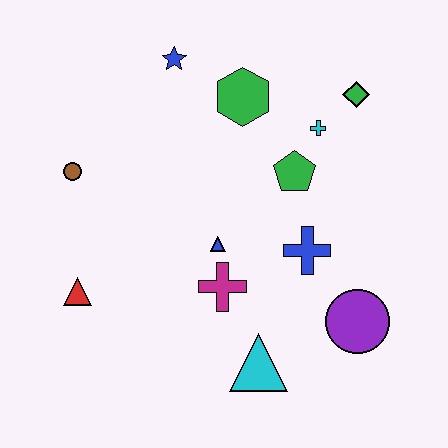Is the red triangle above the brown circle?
No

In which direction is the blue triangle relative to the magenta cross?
The blue triangle is above the magenta cross.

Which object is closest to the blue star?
The green hexagon is closest to the blue star.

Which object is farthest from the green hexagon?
The cyan triangle is farthest from the green hexagon.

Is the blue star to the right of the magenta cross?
No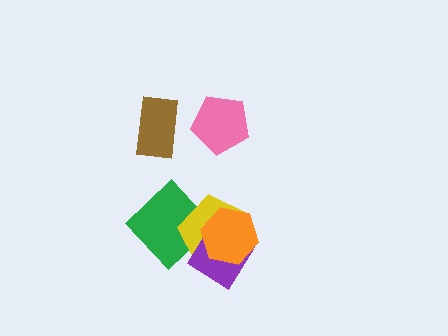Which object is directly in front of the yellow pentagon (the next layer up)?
The purple diamond is directly in front of the yellow pentagon.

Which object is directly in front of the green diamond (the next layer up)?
The yellow pentagon is directly in front of the green diamond.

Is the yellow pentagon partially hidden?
Yes, it is partially covered by another shape.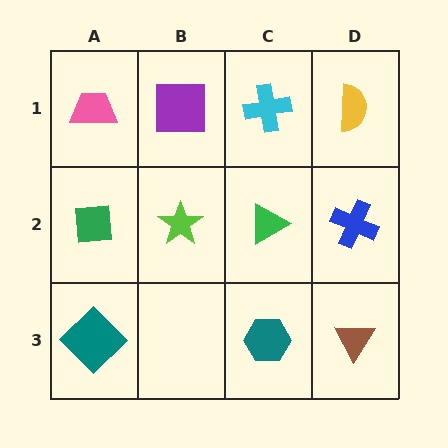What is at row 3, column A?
A teal diamond.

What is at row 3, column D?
A brown triangle.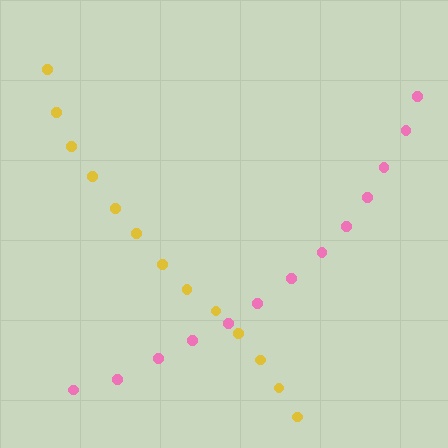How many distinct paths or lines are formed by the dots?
There are 2 distinct paths.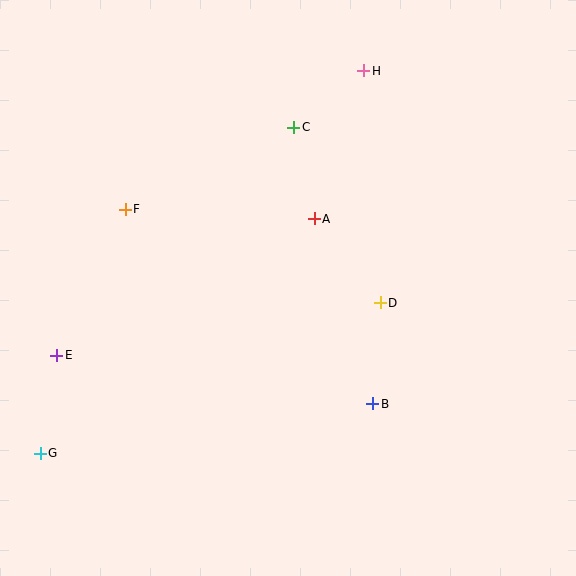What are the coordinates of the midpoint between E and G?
The midpoint between E and G is at (48, 404).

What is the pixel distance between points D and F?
The distance between D and F is 272 pixels.